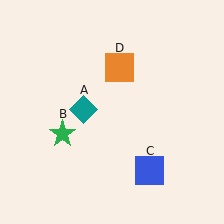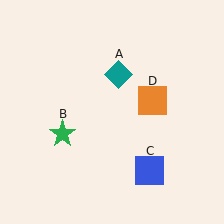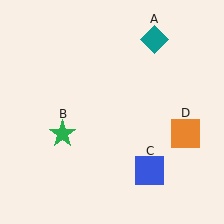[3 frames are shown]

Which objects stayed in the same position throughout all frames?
Green star (object B) and blue square (object C) remained stationary.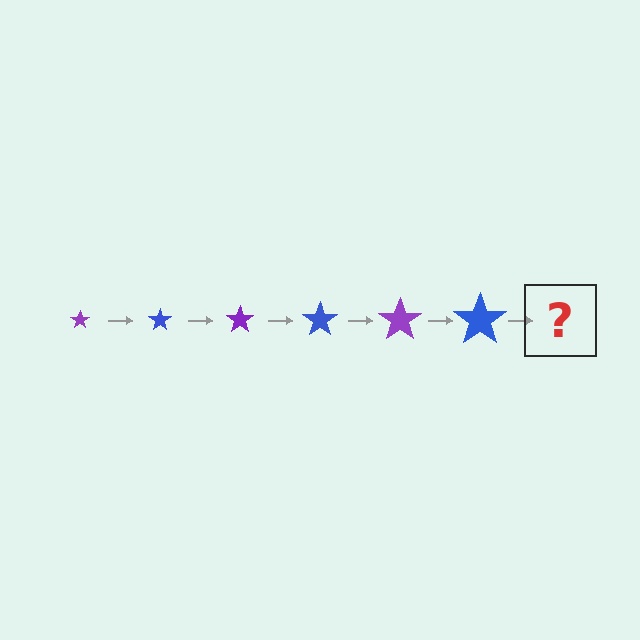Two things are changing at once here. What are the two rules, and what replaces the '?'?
The two rules are that the star grows larger each step and the color cycles through purple and blue. The '?' should be a purple star, larger than the previous one.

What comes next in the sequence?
The next element should be a purple star, larger than the previous one.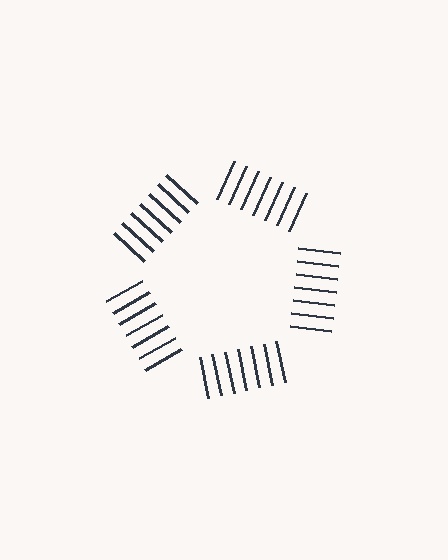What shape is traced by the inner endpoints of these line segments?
An illusory pentagon — the line segments terminate on its edges but no continuous stroke is drawn.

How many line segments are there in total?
35 — 7 along each of the 5 edges.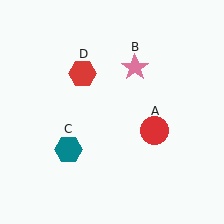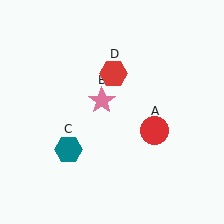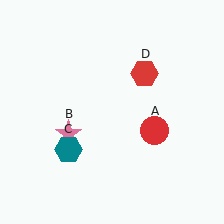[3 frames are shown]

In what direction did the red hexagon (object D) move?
The red hexagon (object D) moved right.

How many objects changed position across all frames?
2 objects changed position: pink star (object B), red hexagon (object D).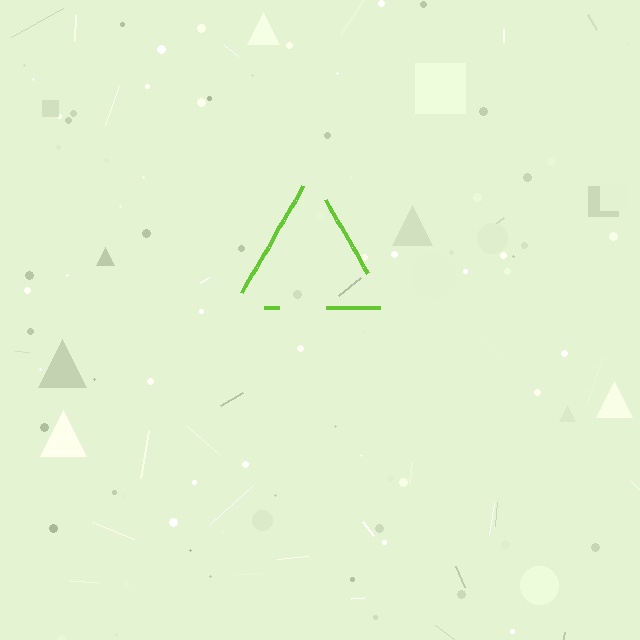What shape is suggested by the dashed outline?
The dashed outline suggests a triangle.